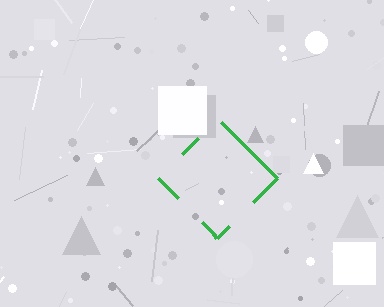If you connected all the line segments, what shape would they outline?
They would outline a diamond.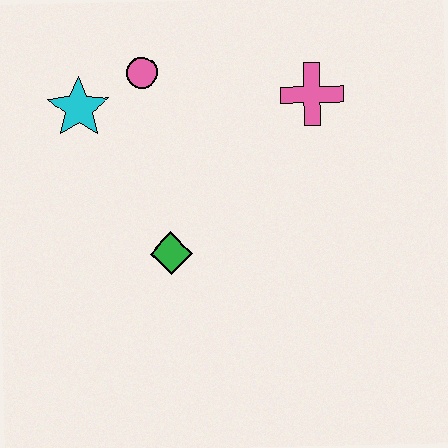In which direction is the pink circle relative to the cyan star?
The pink circle is to the right of the cyan star.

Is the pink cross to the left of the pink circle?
No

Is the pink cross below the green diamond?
No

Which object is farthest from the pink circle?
The green diamond is farthest from the pink circle.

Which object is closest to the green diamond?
The cyan star is closest to the green diamond.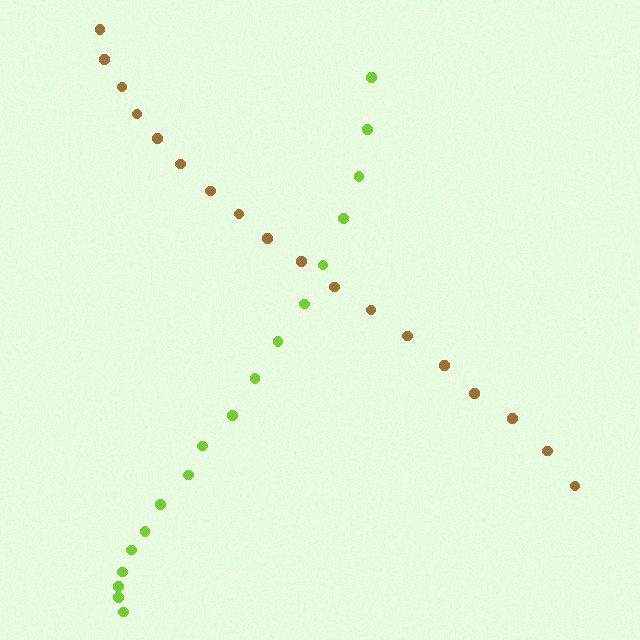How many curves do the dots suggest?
There are 2 distinct paths.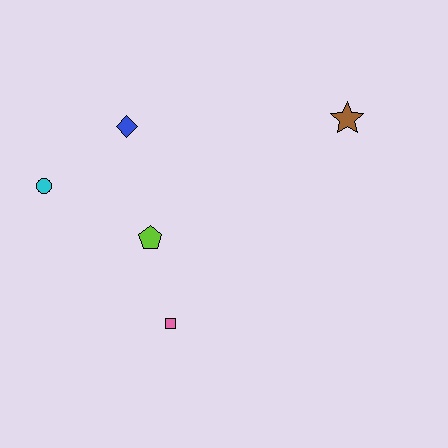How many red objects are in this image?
There are no red objects.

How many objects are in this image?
There are 5 objects.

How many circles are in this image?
There is 1 circle.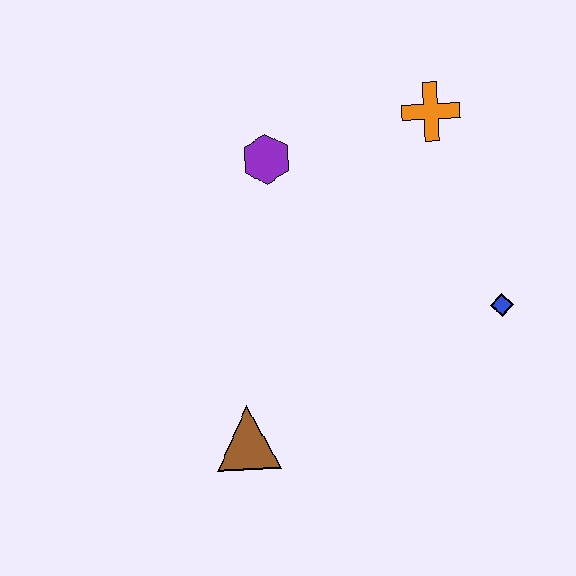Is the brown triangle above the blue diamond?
No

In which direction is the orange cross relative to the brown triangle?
The orange cross is above the brown triangle.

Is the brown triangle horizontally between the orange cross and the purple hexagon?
No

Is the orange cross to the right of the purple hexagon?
Yes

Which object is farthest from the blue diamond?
The brown triangle is farthest from the blue diamond.